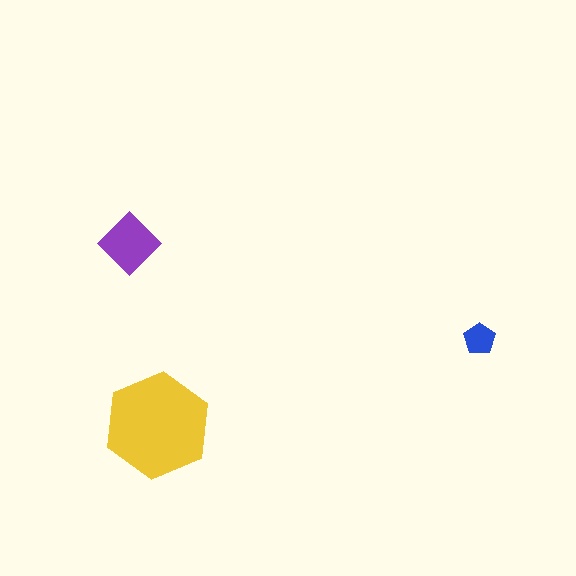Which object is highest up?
The purple diamond is topmost.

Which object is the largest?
The yellow hexagon.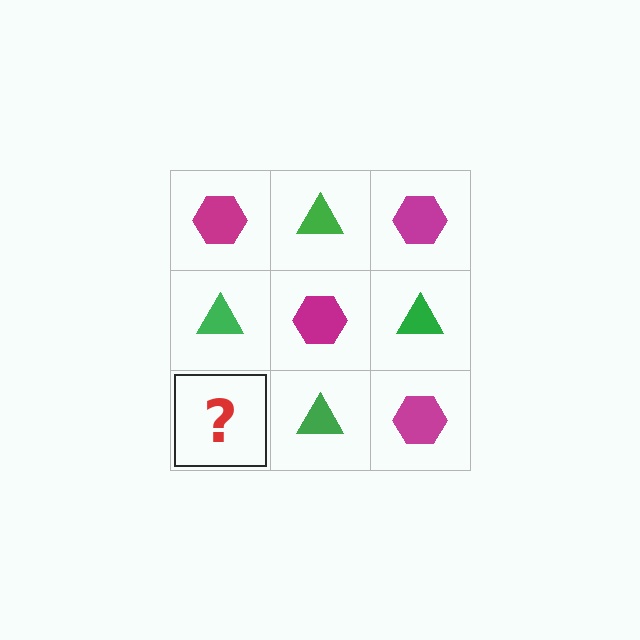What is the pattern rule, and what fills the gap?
The rule is that it alternates magenta hexagon and green triangle in a checkerboard pattern. The gap should be filled with a magenta hexagon.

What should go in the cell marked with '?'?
The missing cell should contain a magenta hexagon.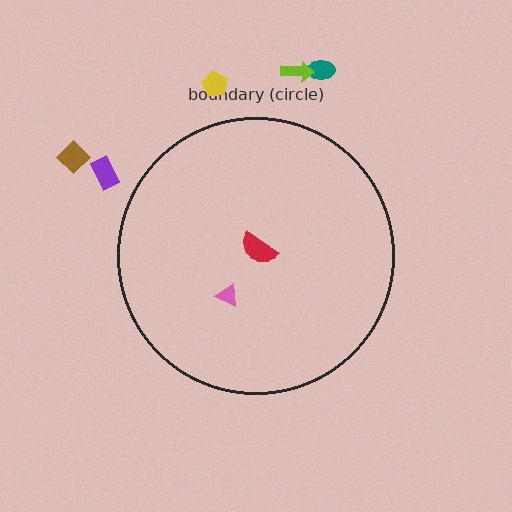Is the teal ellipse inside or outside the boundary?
Outside.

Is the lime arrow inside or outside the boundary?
Outside.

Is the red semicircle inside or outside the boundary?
Inside.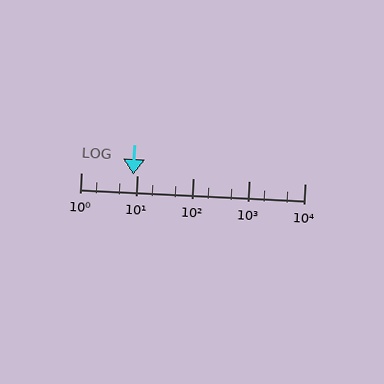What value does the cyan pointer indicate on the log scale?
The pointer indicates approximately 8.6.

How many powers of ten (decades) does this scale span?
The scale spans 4 decades, from 1 to 10000.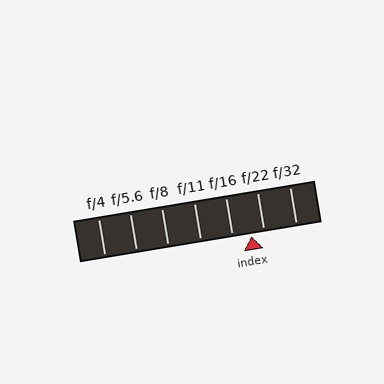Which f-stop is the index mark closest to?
The index mark is closest to f/22.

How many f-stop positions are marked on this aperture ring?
There are 7 f-stop positions marked.